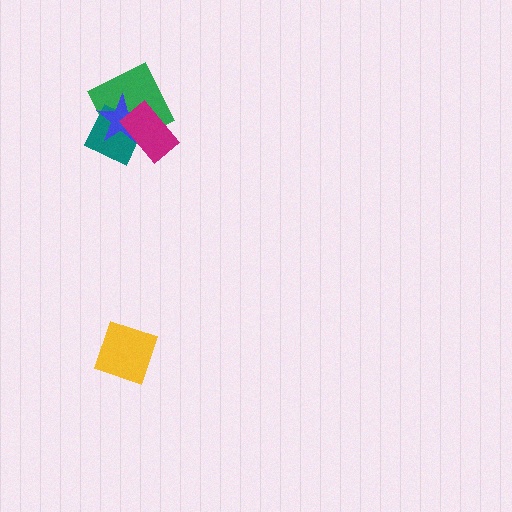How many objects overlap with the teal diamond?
3 objects overlap with the teal diamond.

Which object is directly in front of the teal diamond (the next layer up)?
The blue star is directly in front of the teal diamond.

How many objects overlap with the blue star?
3 objects overlap with the blue star.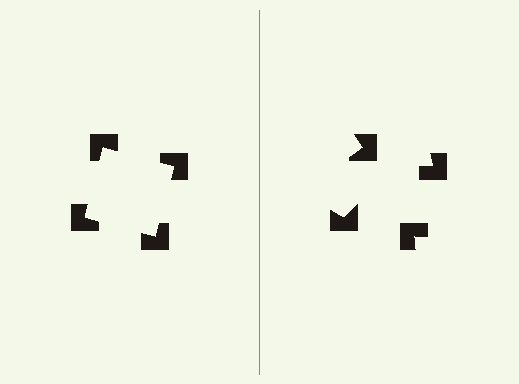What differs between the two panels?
The notched squares are positioned identically on both sides; only the wedge orientations differ. On the left they align to a square; on the right they are misaligned.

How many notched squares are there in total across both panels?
8 — 4 on each side.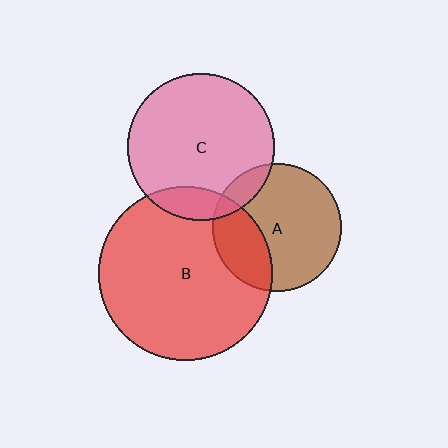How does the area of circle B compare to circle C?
Approximately 1.4 times.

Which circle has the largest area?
Circle B (red).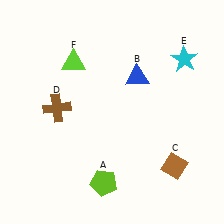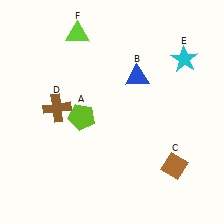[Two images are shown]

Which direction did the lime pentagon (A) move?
The lime pentagon (A) moved up.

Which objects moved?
The objects that moved are: the lime pentagon (A), the lime triangle (F).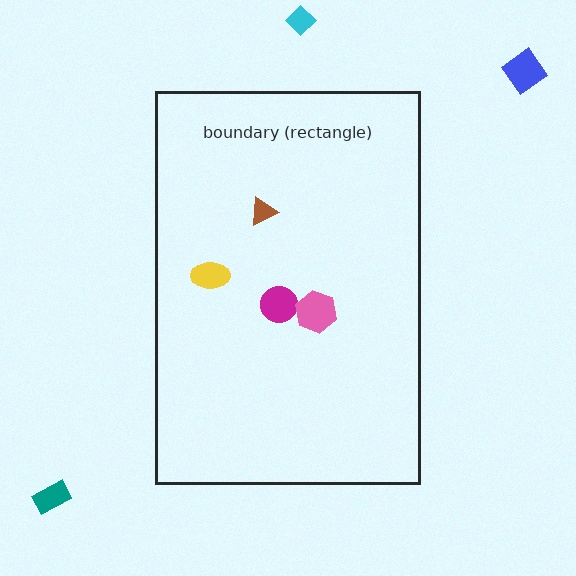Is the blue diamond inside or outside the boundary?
Outside.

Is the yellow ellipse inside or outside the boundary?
Inside.